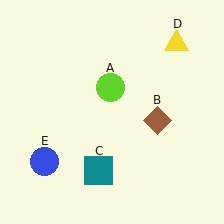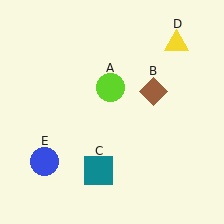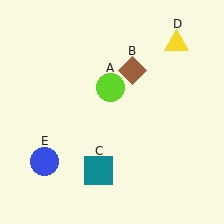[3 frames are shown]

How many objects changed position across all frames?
1 object changed position: brown diamond (object B).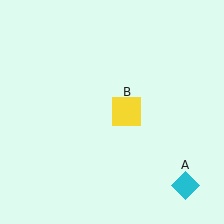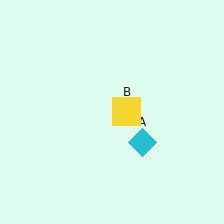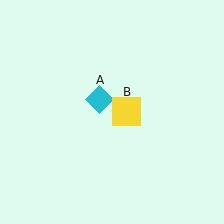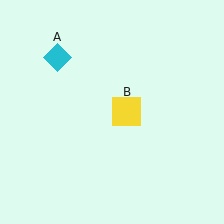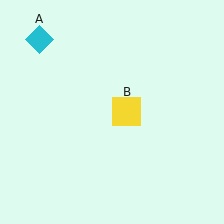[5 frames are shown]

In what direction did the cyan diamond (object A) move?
The cyan diamond (object A) moved up and to the left.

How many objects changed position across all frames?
1 object changed position: cyan diamond (object A).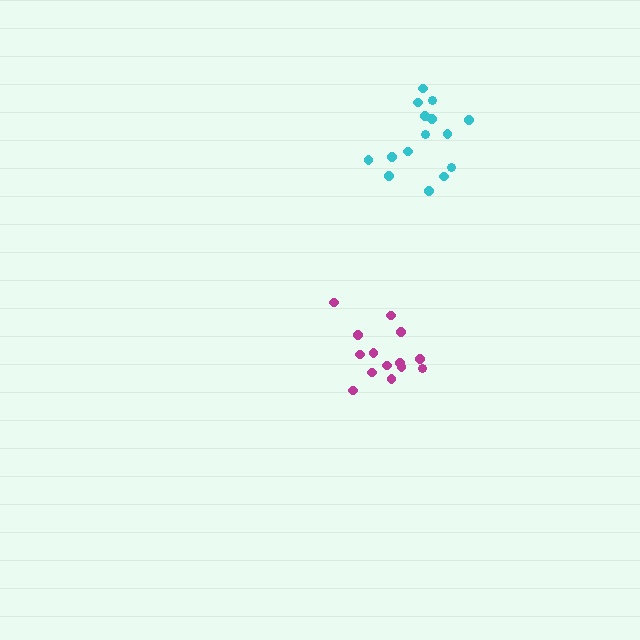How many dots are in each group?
Group 1: 14 dots, Group 2: 15 dots (29 total).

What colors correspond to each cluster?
The clusters are colored: magenta, cyan.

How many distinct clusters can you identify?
There are 2 distinct clusters.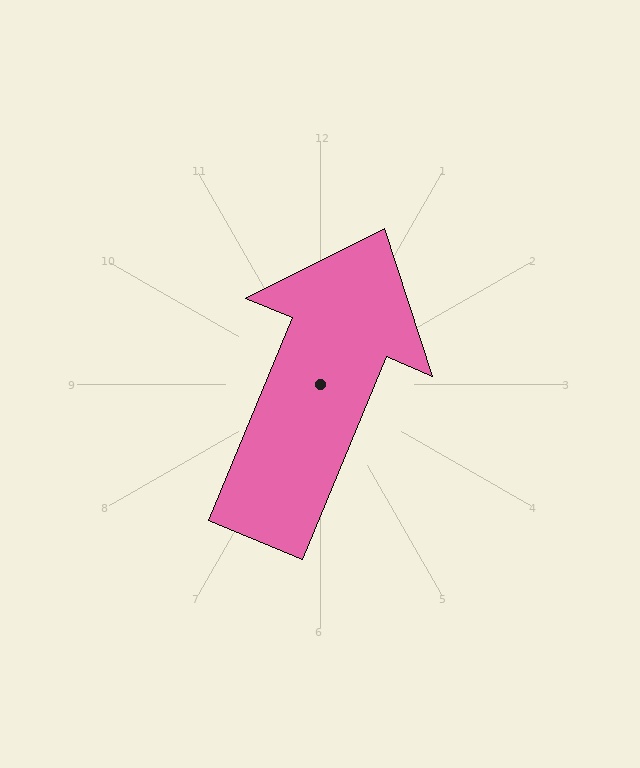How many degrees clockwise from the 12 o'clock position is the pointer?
Approximately 23 degrees.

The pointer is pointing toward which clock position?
Roughly 1 o'clock.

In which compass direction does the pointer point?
Northeast.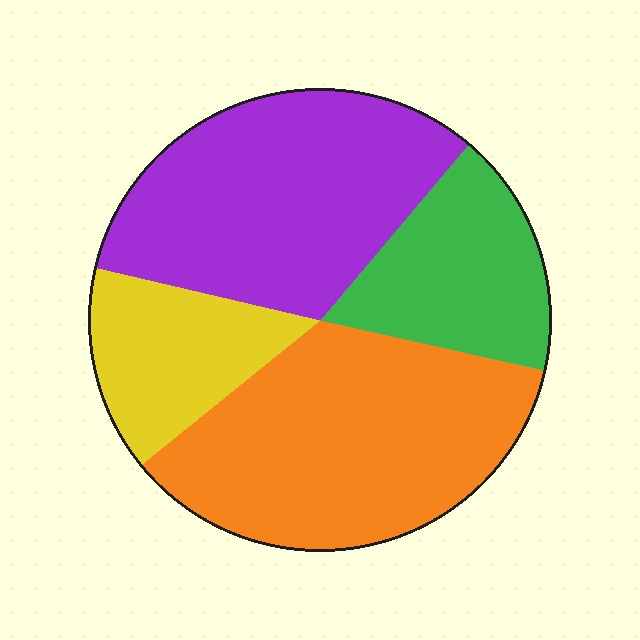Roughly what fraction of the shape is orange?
Orange takes up between a third and a half of the shape.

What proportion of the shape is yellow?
Yellow covers 15% of the shape.